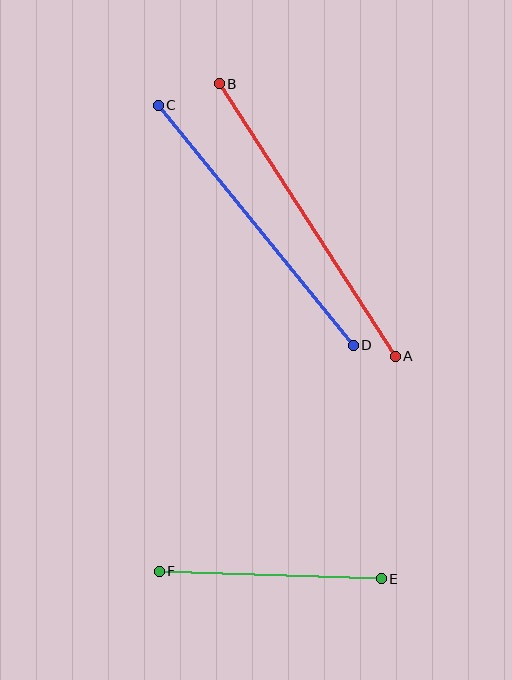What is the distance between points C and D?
The distance is approximately 309 pixels.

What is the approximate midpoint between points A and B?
The midpoint is at approximately (307, 220) pixels.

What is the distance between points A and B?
The distance is approximately 324 pixels.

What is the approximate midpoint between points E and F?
The midpoint is at approximately (270, 575) pixels.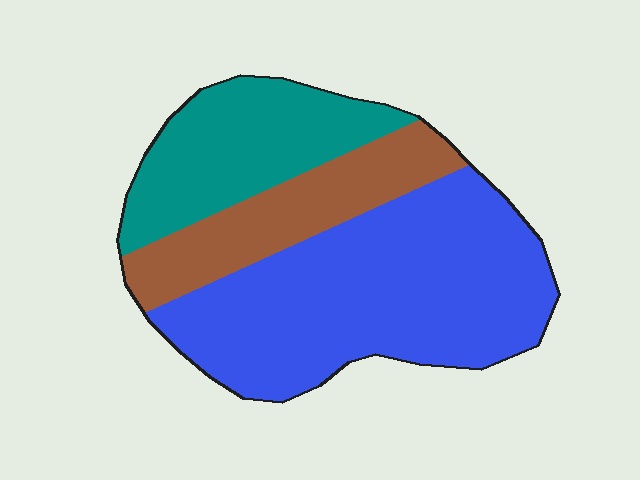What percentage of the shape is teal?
Teal takes up about one quarter (1/4) of the shape.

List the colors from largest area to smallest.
From largest to smallest: blue, teal, brown.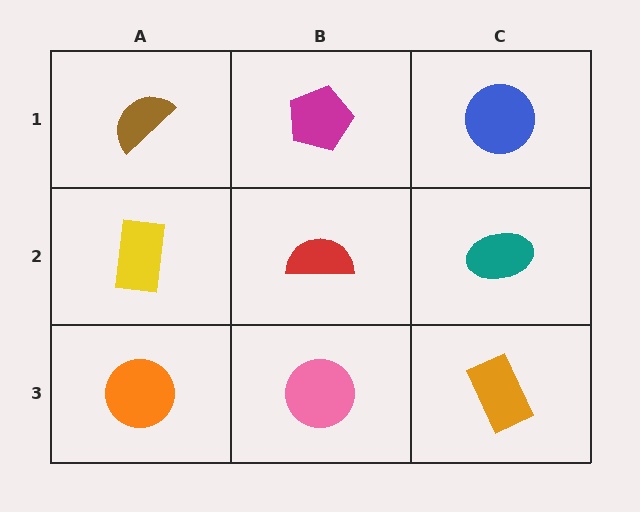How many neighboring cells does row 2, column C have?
3.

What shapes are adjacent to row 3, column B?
A red semicircle (row 2, column B), an orange circle (row 3, column A), an orange rectangle (row 3, column C).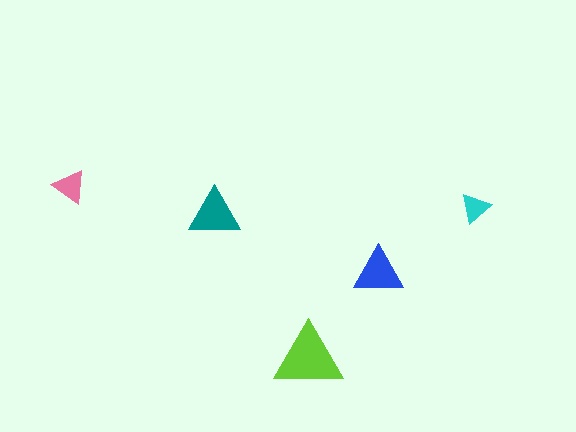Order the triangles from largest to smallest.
the lime one, the teal one, the blue one, the pink one, the cyan one.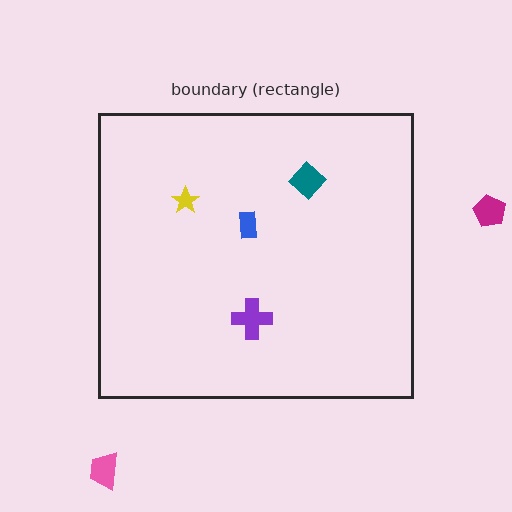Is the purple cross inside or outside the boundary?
Inside.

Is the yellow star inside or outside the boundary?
Inside.